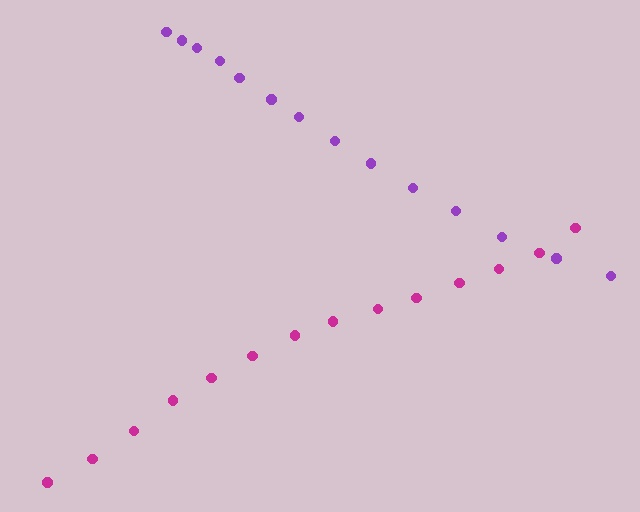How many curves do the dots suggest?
There are 2 distinct paths.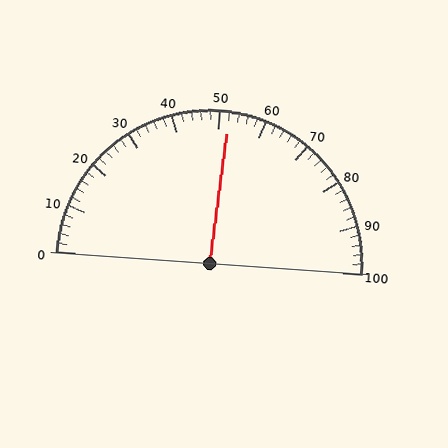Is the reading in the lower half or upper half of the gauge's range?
The reading is in the upper half of the range (0 to 100).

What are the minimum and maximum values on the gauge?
The gauge ranges from 0 to 100.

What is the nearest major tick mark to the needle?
The nearest major tick mark is 50.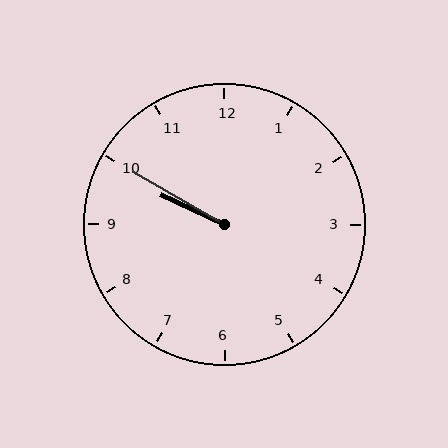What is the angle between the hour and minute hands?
Approximately 5 degrees.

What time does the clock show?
9:50.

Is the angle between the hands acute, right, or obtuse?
It is acute.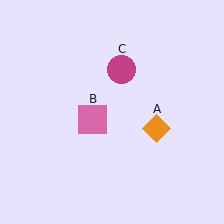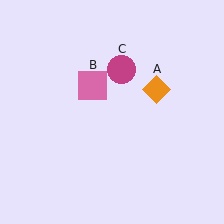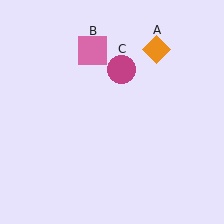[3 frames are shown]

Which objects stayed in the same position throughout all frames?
Magenta circle (object C) remained stationary.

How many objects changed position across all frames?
2 objects changed position: orange diamond (object A), pink square (object B).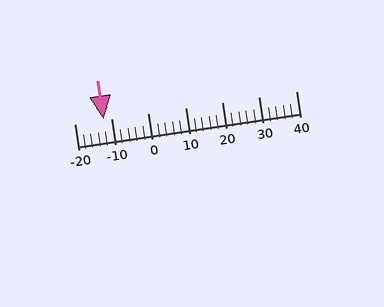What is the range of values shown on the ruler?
The ruler shows values from -20 to 40.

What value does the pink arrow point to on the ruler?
The pink arrow points to approximately -12.